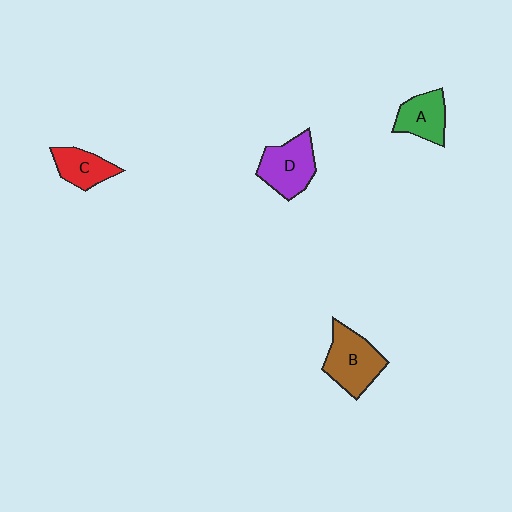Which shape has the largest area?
Shape B (brown).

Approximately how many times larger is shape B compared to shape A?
Approximately 1.4 times.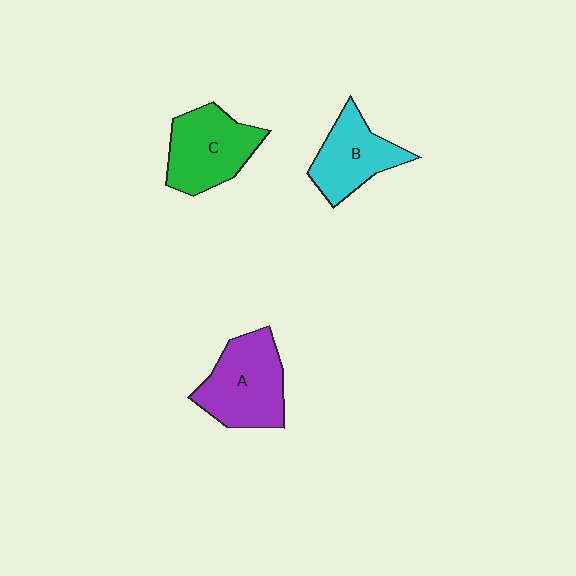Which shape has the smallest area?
Shape B (cyan).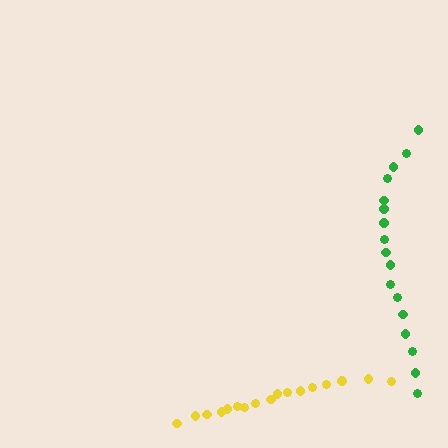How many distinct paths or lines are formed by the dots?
There are 2 distinct paths.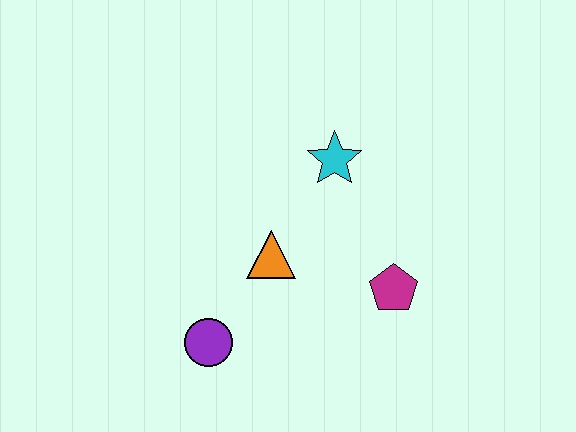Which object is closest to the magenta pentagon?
The orange triangle is closest to the magenta pentagon.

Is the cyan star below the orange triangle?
No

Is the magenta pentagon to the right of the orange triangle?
Yes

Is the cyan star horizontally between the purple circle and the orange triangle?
No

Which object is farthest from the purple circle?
The cyan star is farthest from the purple circle.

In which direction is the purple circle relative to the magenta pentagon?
The purple circle is to the left of the magenta pentagon.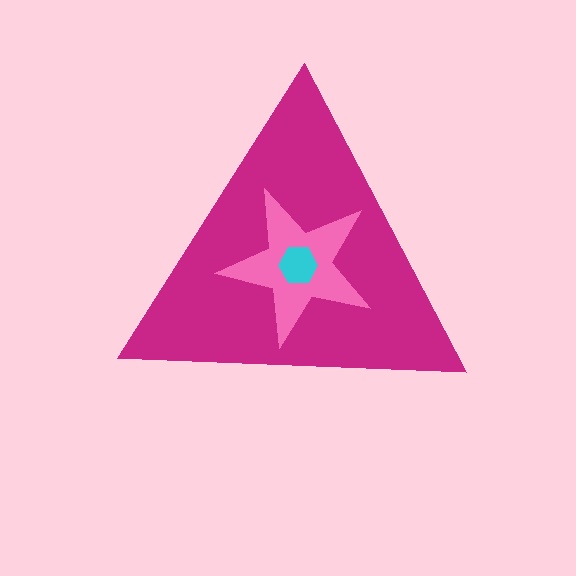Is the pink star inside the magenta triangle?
Yes.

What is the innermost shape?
The cyan hexagon.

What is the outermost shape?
The magenta triangle.